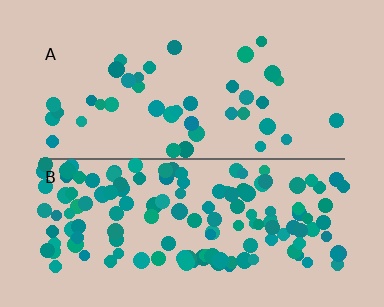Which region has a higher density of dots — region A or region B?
B (the bottom).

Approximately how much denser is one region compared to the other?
Approximately 3.5× — region B over region A.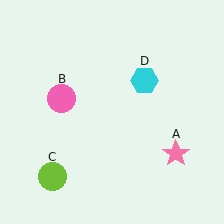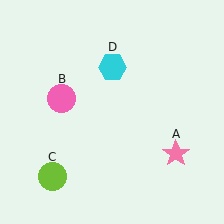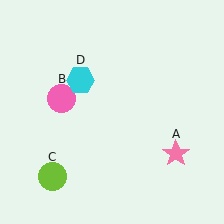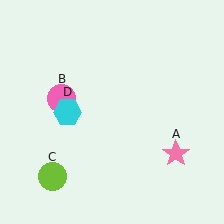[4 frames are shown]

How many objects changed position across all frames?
1 object changed position: cyan hexagon (object D).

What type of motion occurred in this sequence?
The cyan hexagon (object D) rotated counterclockwise around the center of the scene.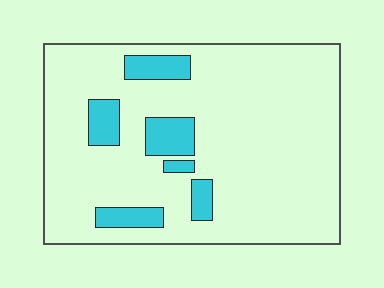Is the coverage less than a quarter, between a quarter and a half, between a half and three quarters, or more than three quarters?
Less than a quarter.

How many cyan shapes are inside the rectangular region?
6.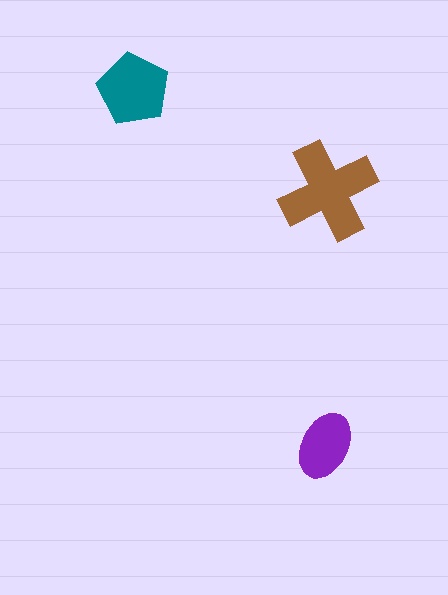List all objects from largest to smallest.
The brown cross, the teal pentagon, the purple ellipse.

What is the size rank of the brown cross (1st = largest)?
1st.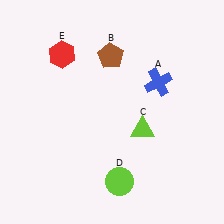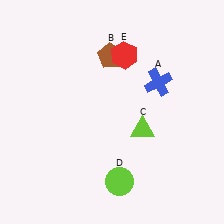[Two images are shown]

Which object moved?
The red hexagon (E) moved right.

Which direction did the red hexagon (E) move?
The red hexagon (E) moved right.